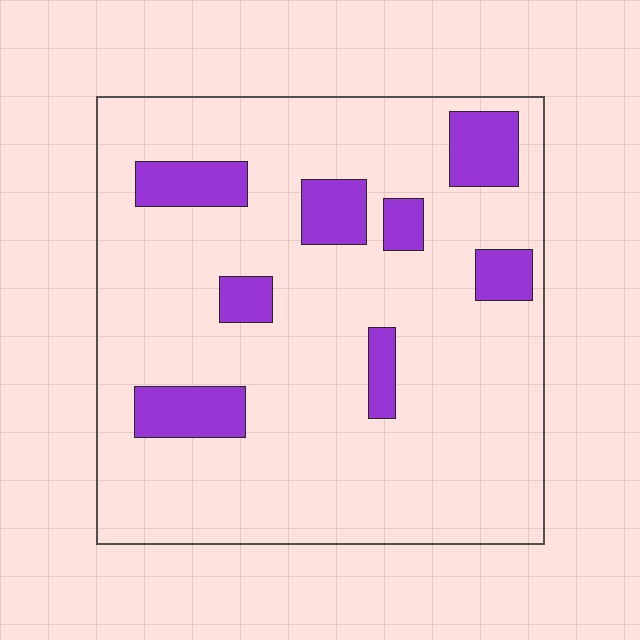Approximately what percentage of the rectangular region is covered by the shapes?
Approximately 15%.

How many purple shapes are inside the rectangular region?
8.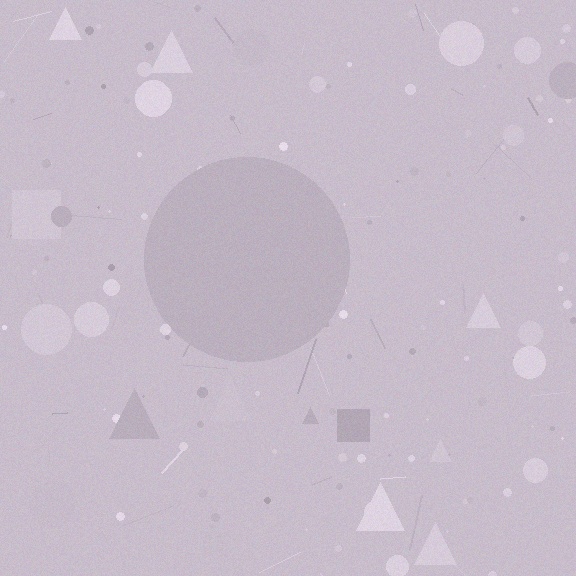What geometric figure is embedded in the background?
A circle is embedded in the background.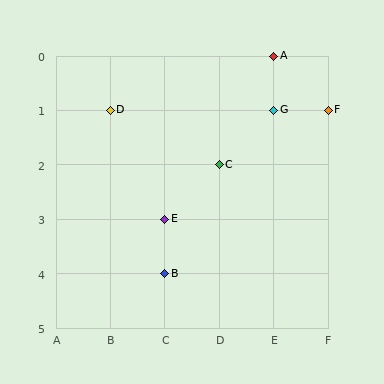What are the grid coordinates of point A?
Point A is at grid coordinates (E, 0).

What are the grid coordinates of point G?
Point G is at grid coordinates (E, 1).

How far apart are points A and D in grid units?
Points A and D are 3 columns and 1 row apart (about 3.2 grid units diagonally).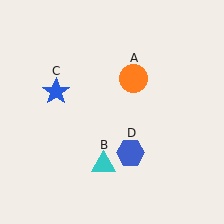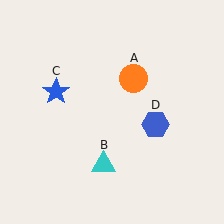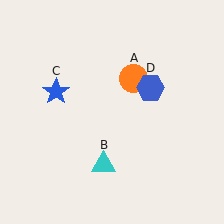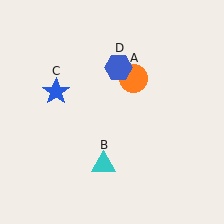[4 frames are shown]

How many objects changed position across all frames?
1 object changed position: blue hexagon (object D).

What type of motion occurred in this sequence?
The blue hexagon (object D) rotated counterclockwise around the center of the scene.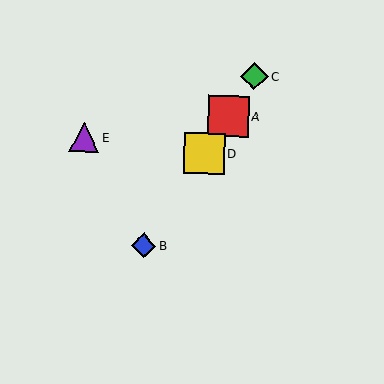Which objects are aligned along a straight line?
Objects A, B, C, D are aligned along a straight line.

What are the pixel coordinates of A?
Object A is at (228, 116).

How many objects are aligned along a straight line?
4 objects (A, B, C, D) are aligned along a straight line.